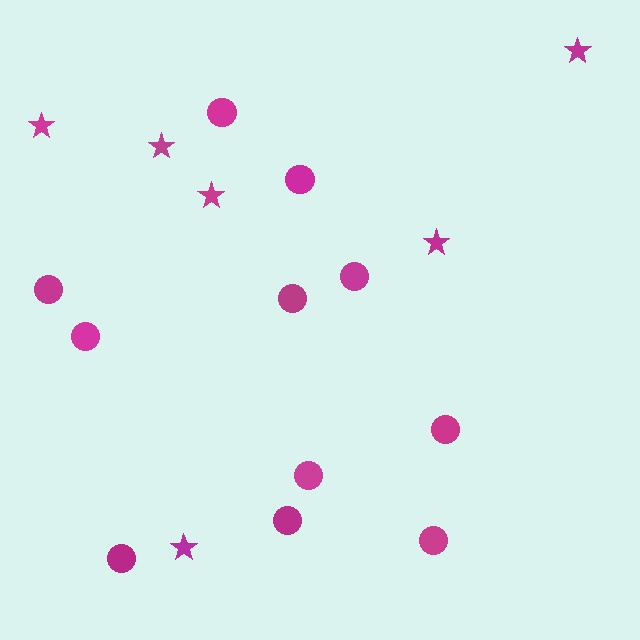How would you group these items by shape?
There are 2 groups: one group of circles (11) and one group of stars (6).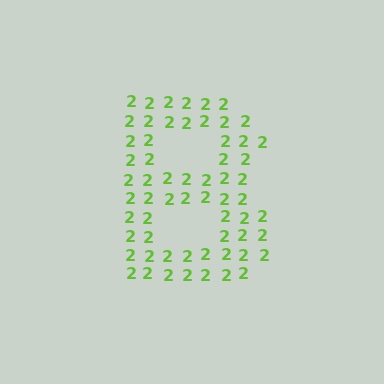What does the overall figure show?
The overall figure shows the letter B.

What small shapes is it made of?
It is made of small digit 2's.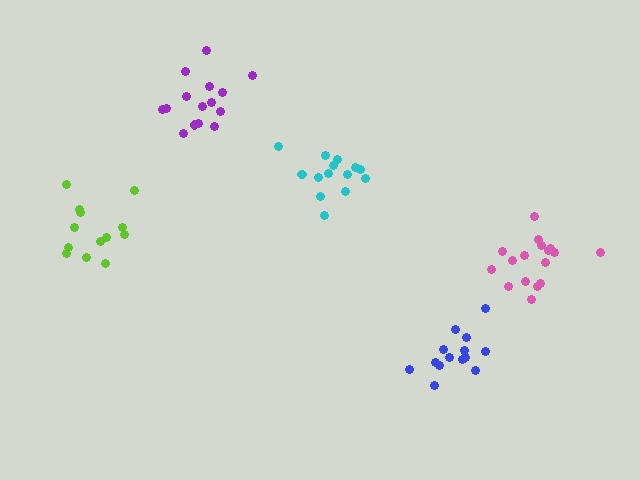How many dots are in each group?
Group 1: 17 dots, Group 2: 15 dots, Group 3: 14 dots, Group 4: 13 dots, Group 5: 14 dots (73 total).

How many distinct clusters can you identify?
There are 5 distinct clusters.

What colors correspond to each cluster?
The clusters are colored: pink, purple, cyan, lime, blue.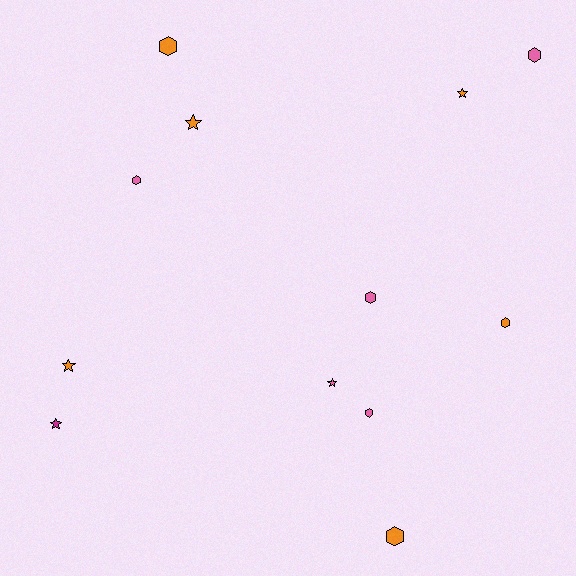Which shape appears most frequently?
Hexagon, with 7 objects.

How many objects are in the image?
There are 12 objects.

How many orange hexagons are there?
There are 3 orange hexagons.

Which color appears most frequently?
Orange, with 6 objects.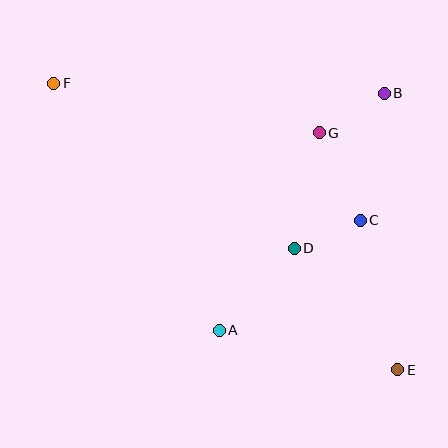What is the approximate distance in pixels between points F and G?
The distance between F and G is approximately 270 pixels.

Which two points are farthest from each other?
Points E and F are farthest from each other.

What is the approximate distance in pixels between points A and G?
The distance between A and G is approximately 222 pixels.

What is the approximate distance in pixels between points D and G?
The distance between D and G is approximately 118 pixels.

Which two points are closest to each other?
Points C and D are closest to each other.